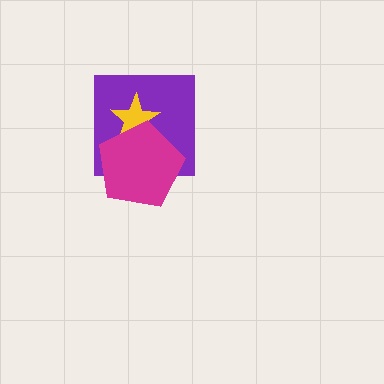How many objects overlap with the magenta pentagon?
2 objects overlap with the magenta pentagon.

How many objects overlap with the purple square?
2 objects overlap with the purple square.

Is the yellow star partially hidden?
Yes, it is partially covered by another shape.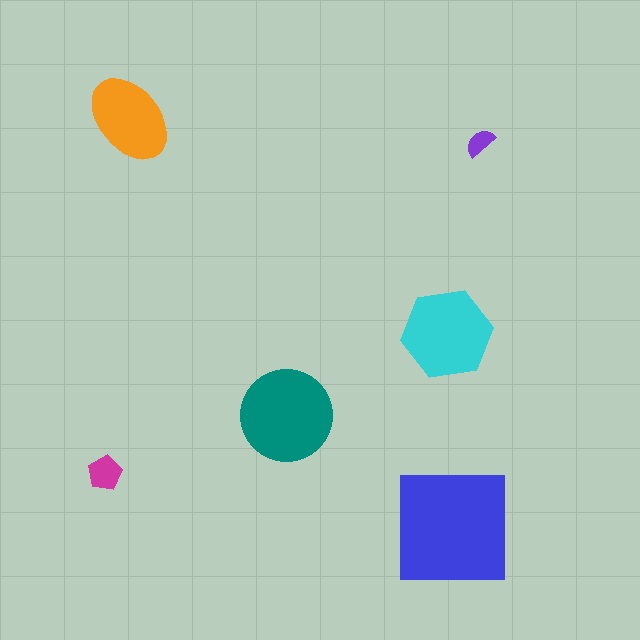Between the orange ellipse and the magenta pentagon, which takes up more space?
The orange ellipse.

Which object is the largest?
The blue square.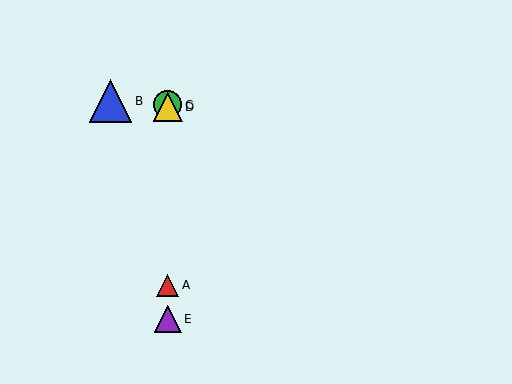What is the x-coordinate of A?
Object A is at x≈168.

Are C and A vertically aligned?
Yes, both are at x≈168.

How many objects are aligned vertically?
4 objects (A, C, D, E) are aligned vertically.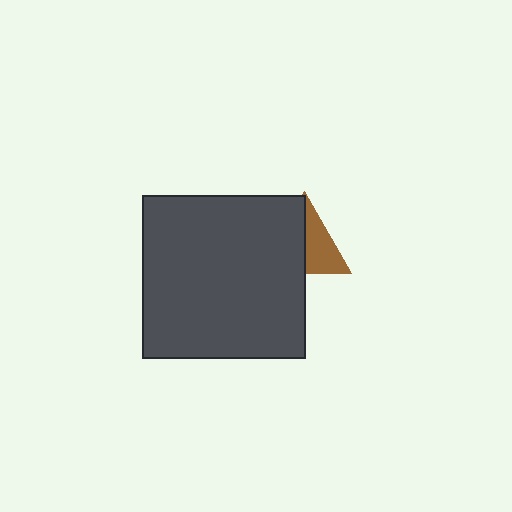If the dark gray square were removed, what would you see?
You would see the complete brown triangle.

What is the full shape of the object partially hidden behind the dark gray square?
The partially hidden object is a brown triangle.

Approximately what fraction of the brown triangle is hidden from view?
Roughly 52% of the brown triangle is hidden behind the dark gray square.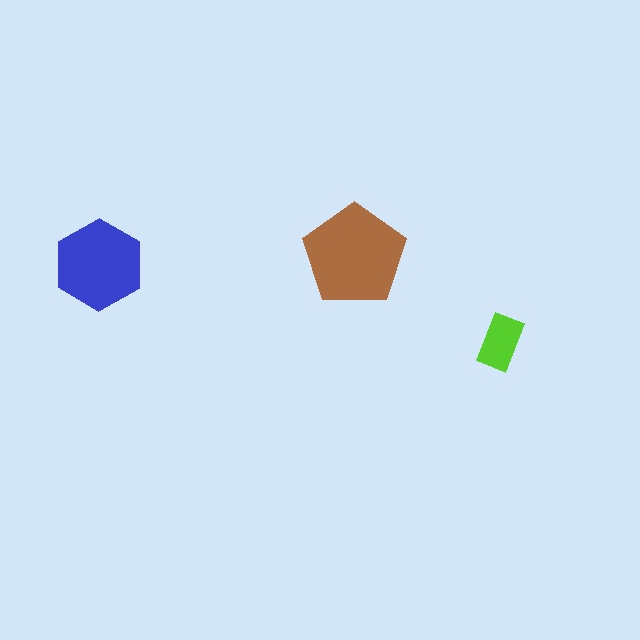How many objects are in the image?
There are 3 objects in the image.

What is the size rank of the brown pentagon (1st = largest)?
1st.